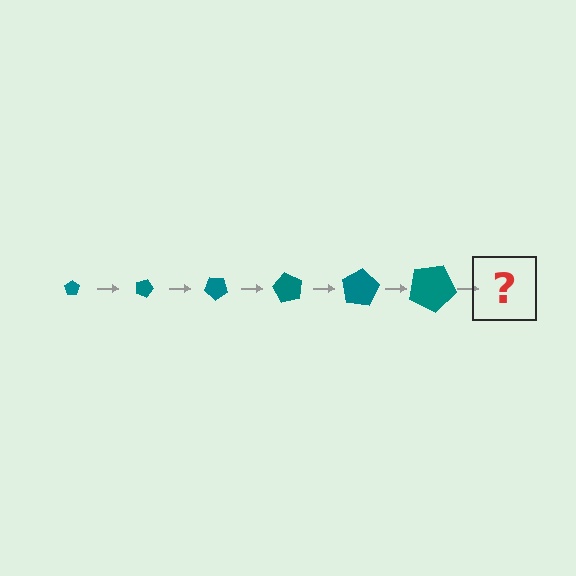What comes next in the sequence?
The next element should be a pentagon, larger than the previous one and rotated 120 degrees from the start.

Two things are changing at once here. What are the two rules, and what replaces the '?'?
The two rules are that the pentagon grows larger each step and it rotates 20 degrees each step. The '?' should be a pentagon, larger than the previous one and rotated 120 degrees from the start.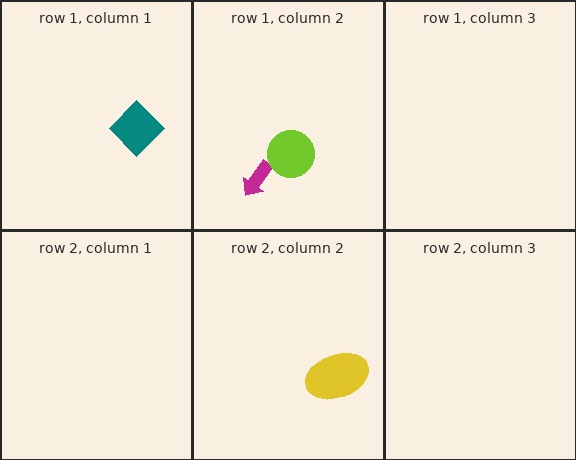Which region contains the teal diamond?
The row 1, column 1 region.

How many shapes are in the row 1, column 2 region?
2.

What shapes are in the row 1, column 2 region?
The magenta arrow, the lime circle.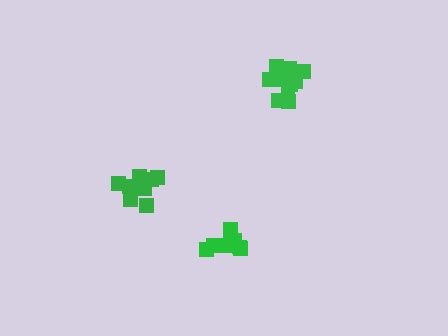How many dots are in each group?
Group 1: 12 dots, Group 2: 8 dots, Group 3: 9 dots (29 total).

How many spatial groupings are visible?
There are 3 spatial groupings.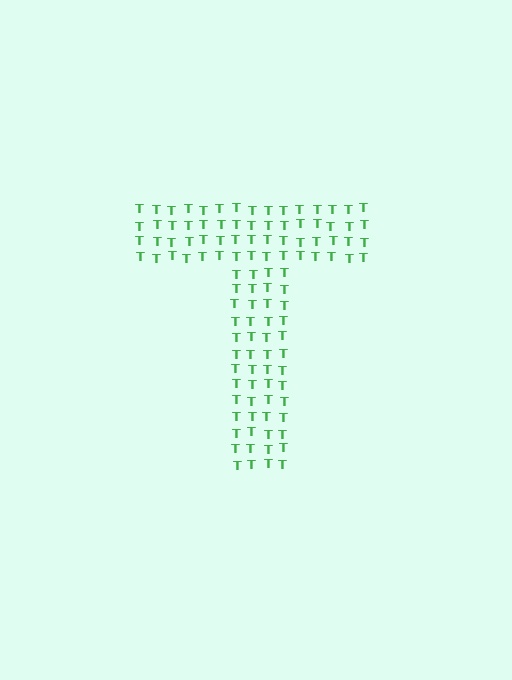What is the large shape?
The large shape is the letter T.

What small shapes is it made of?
It is made of small letter T's.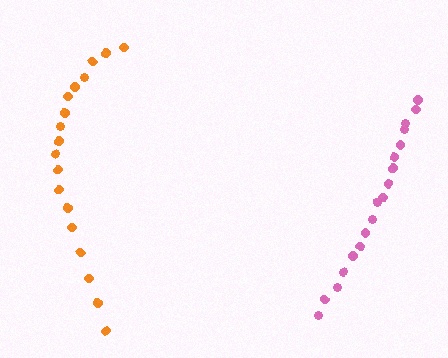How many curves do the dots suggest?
There are 2 distinct paths.